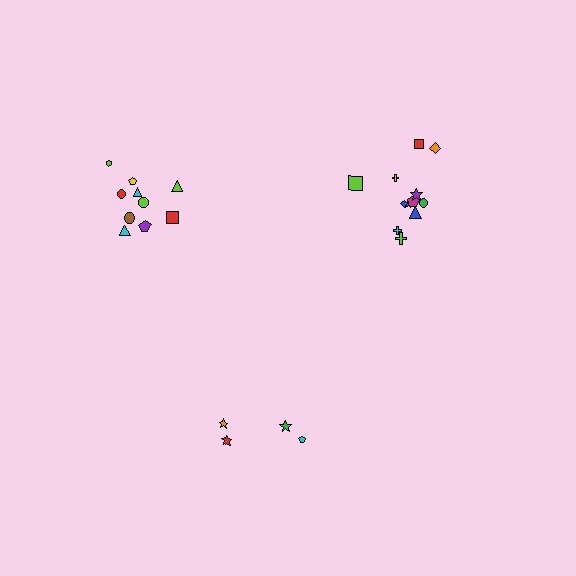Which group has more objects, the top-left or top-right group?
The top-right group.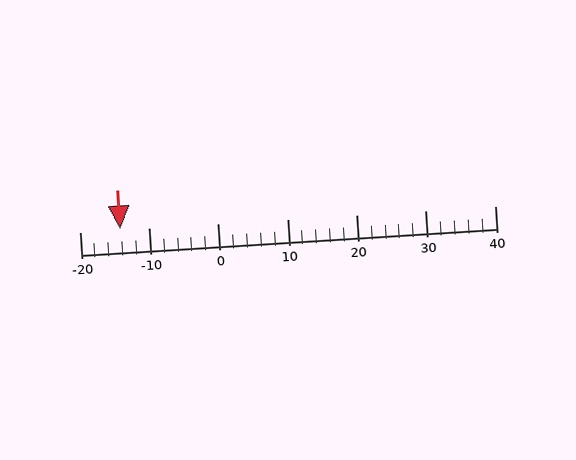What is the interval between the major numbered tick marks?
The major tick marks are spaced 10 units apart.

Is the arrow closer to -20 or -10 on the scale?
The arrow is closer to -10.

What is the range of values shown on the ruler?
The ruler shows values from -20 to 40.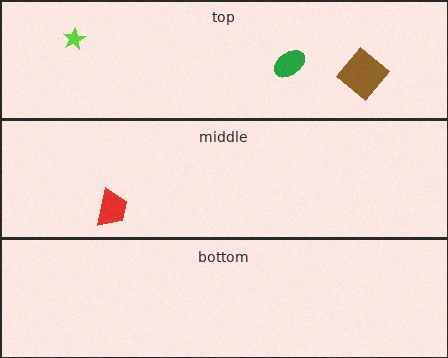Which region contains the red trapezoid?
The middle region.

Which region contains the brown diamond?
The top region.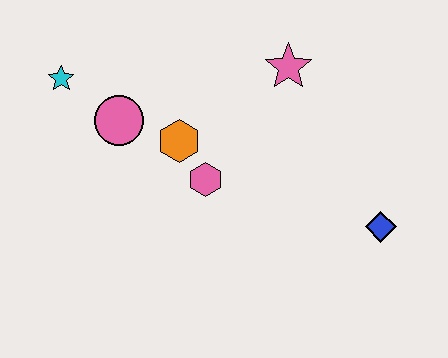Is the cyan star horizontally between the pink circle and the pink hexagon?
No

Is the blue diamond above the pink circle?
No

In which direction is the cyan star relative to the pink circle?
The cyan star is to the left of the pink circle.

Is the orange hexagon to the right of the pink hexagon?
No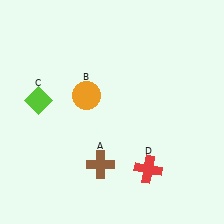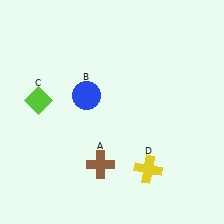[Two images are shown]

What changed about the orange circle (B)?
In Image 1, B is orange. In Image 2, it changed to blue.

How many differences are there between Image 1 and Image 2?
There are 2 differences between the two images.